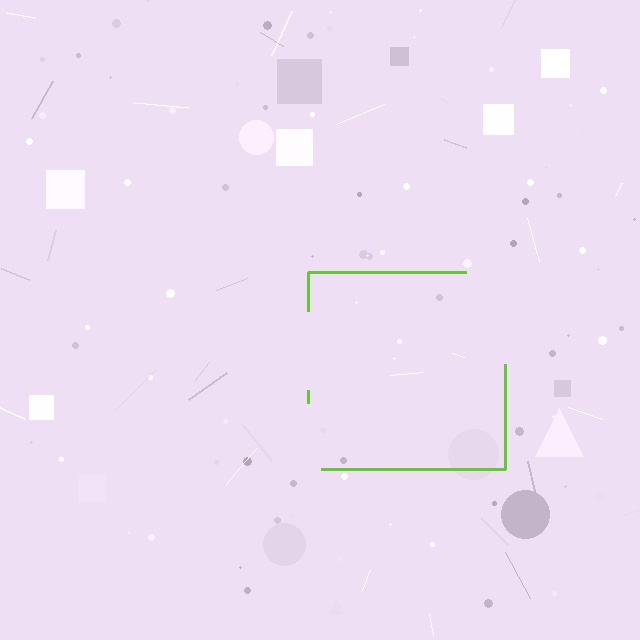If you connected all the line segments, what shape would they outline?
They would outline a square.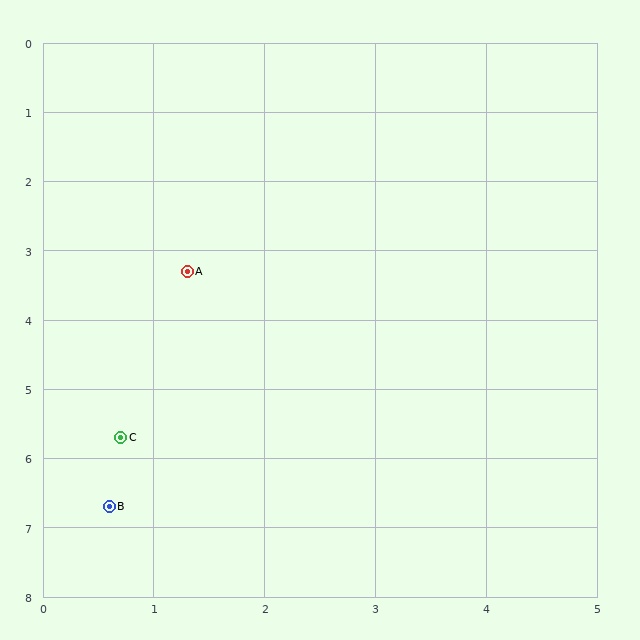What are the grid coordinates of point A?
Point A is at approximately (1.3, 3.3).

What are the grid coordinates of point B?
Point B is at approximately (0.6, 6.7).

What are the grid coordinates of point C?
Point C is at approximately (0.7, 5.7).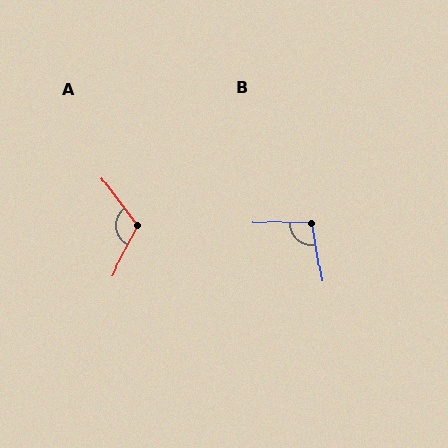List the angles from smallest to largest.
B (101°), A (116°).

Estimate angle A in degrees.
Approximately 116 degrees.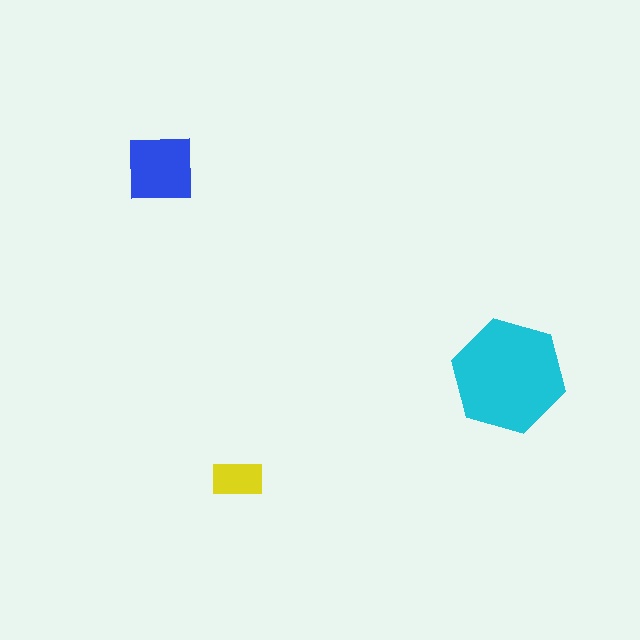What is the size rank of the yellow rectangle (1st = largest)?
3rd.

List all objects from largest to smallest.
The cyan hexagon, the blue square, the yellow rectangle.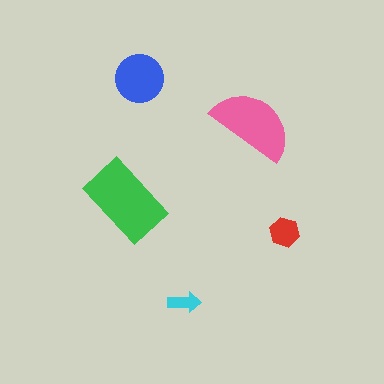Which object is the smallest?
The cyan arrow.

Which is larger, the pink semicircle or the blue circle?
The pink semicircle.